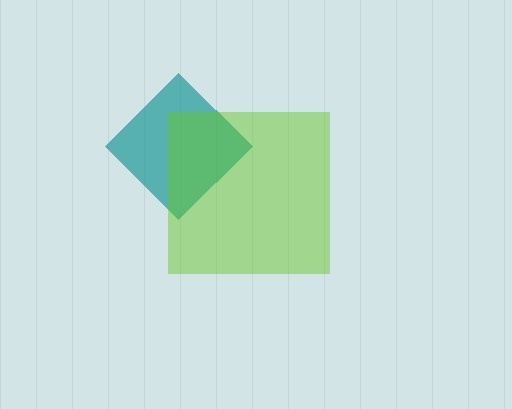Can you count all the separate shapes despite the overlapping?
Yes, there are 2 separate shapes.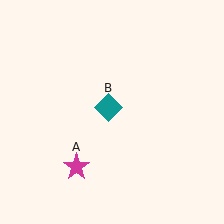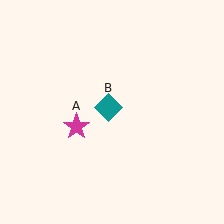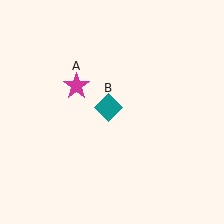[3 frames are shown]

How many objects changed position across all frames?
1 object changed position: magenta star (object A).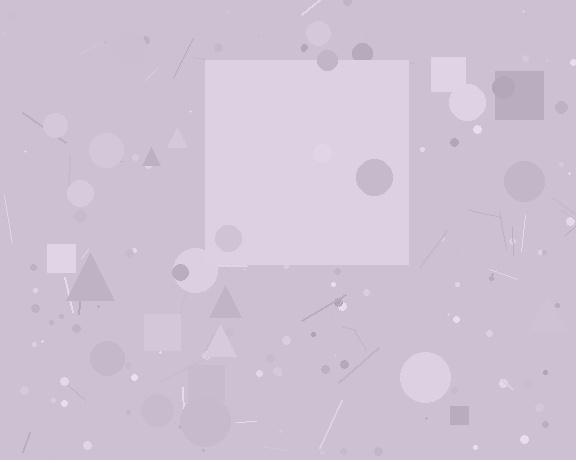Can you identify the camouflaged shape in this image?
The camouflaged shape is a square.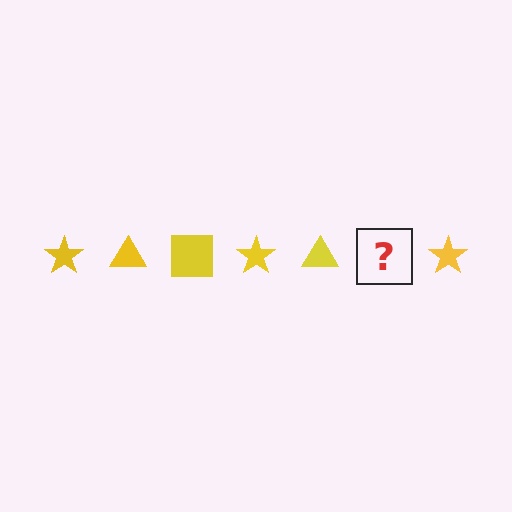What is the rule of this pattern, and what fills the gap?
The rule is that the pattern cycles through star, triangle, square shapes in yellow. The gap should be filled with a yellow square.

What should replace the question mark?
The question mark should be replaced with a yellow square.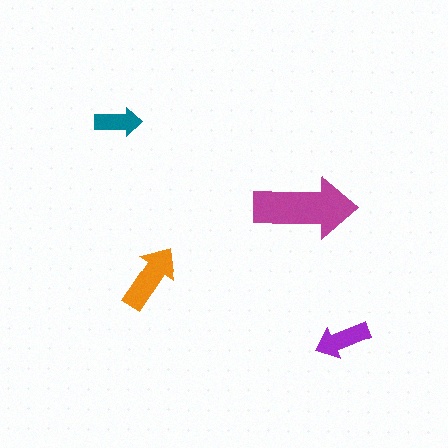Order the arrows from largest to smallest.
the magenta one, the orange one, the purple one, the teal one.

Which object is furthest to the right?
The purple arrow is rightmost.